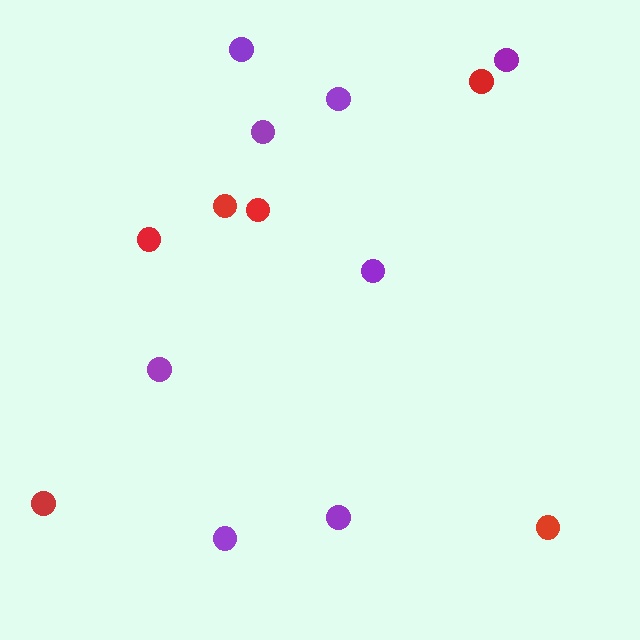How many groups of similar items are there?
There are 2 groups: one group of red circles (6) and one group of purple circles (8).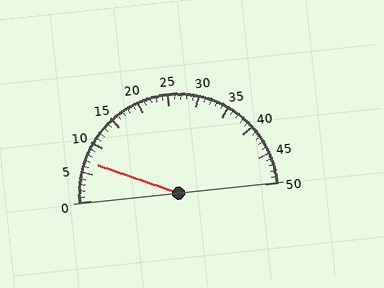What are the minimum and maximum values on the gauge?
The gauge ranges from 0 to 50.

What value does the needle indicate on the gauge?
The needle indicates approximately 7.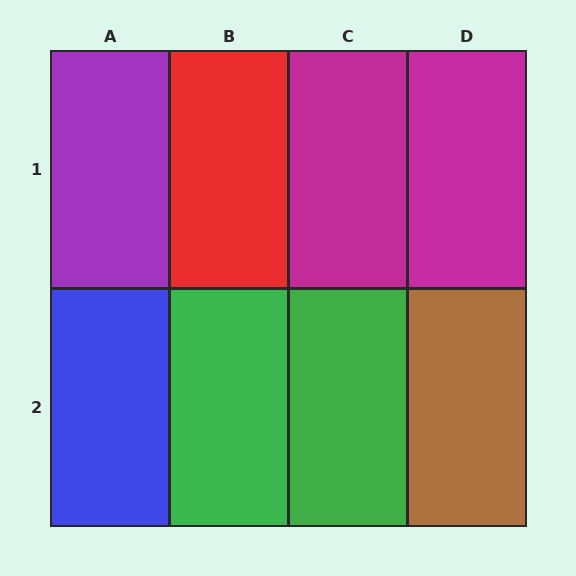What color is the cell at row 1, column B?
Red.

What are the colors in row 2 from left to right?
Blue, green, green, brown.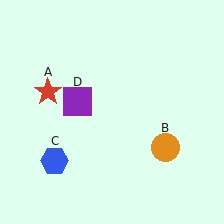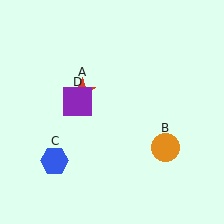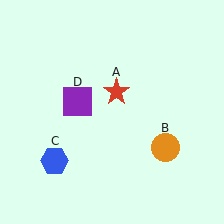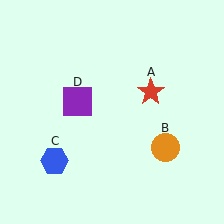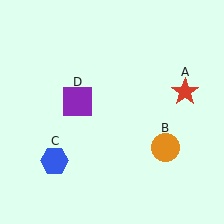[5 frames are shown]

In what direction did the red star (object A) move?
The red star (object A) moved right.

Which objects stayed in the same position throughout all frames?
Orange circle (object B) and blue hexagon (object C) and purple square (object D) remained stationary.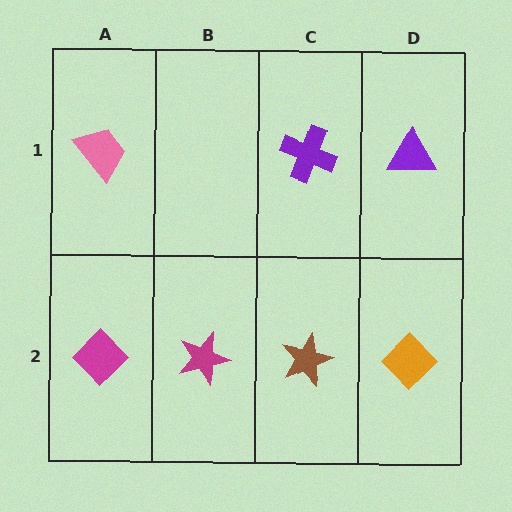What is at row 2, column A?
A magenta diamond.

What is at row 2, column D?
An orange diamond.